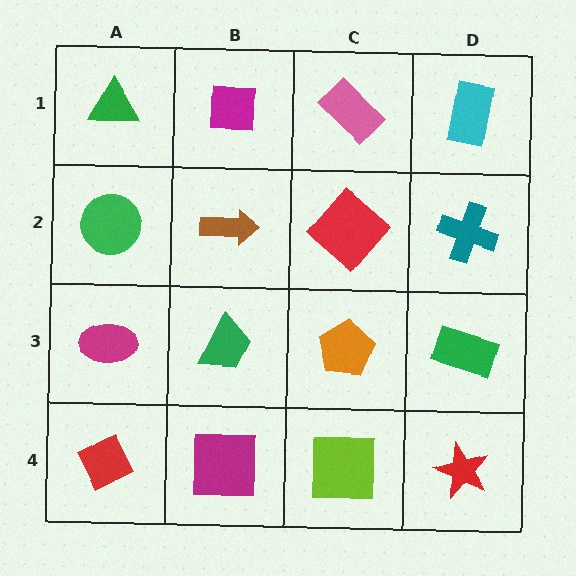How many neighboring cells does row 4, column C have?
3.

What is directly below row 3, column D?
A red star.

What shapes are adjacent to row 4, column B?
A green trapezoid (row 3, column B), a red diamond (row 4, column A), a lime square (row 4, column C).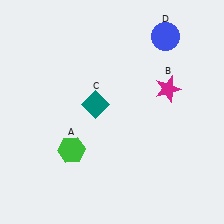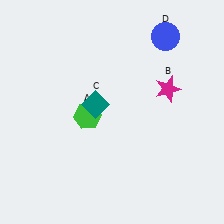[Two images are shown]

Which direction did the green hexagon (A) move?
The green hexagon (A) moved up.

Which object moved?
The green hexagon (A) moved up.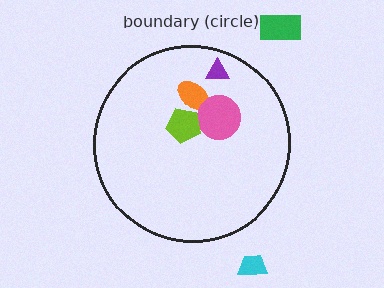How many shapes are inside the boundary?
4 inside, 2 outside.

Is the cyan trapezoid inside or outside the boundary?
Outside.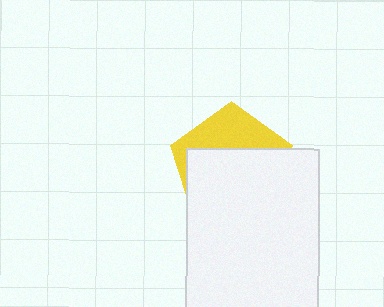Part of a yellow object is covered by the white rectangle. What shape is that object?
It is a pentagon.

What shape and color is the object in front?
The object in front is a white rectangle.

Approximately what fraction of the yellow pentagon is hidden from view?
Roughly 67% of the yellow pentagon is hidden behind the white rectangle.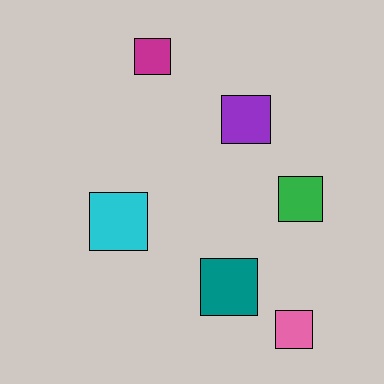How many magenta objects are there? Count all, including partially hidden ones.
There is 1 magenta object.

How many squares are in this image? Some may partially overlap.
There are 6 squares.